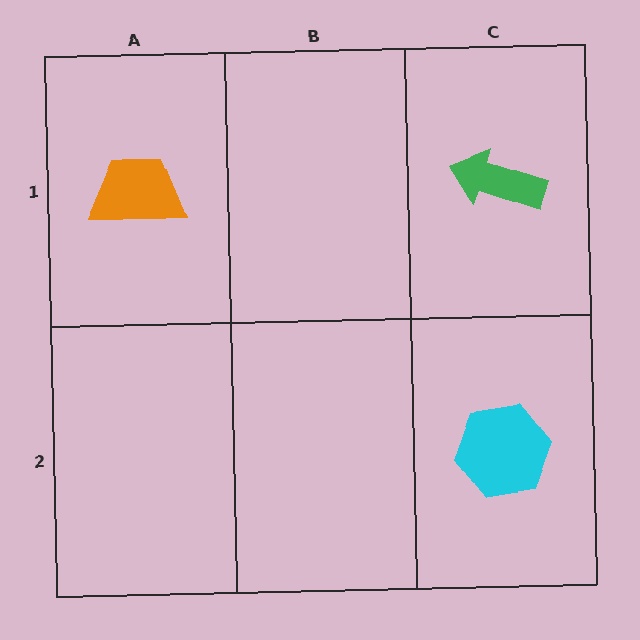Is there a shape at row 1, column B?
No, that cell is empty.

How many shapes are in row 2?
1 shape.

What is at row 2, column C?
A cyan hexagon.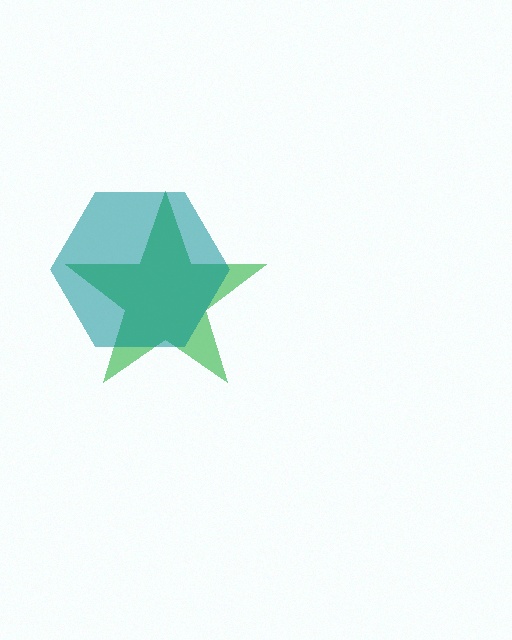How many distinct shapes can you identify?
There are 2 distinct shapes: a green star, a teal hexagon.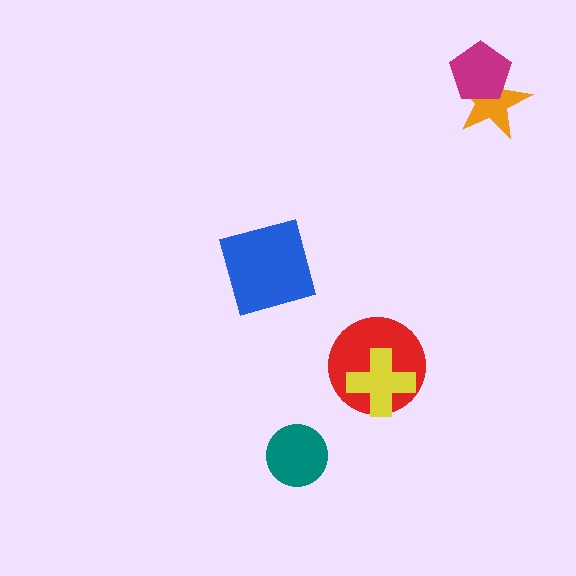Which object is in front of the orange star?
The magenta pentagon is in front of the orange star.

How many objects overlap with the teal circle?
0 objects overlap with the teal circle.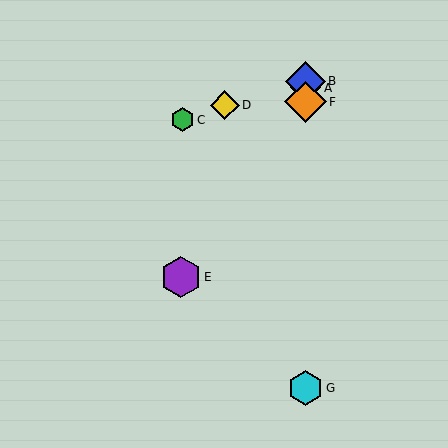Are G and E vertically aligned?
No, G is at x≈305 and E is at x≈181.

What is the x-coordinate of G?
Object G is at x≈305.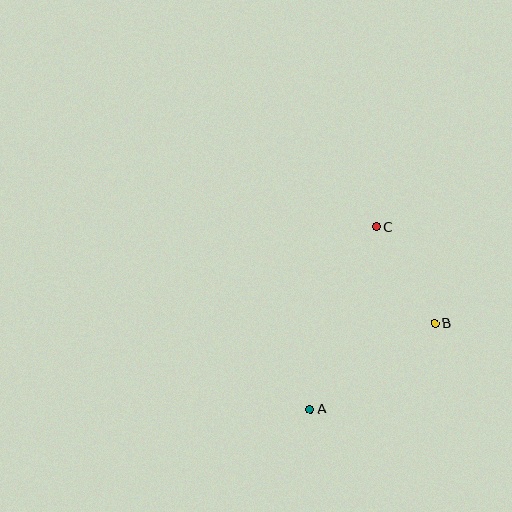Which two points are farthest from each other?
Points A and C are farthest from each other.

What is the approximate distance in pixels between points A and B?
The distance between A and B is approximately 151 pixels.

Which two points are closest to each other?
Points B and C are closest to each other.